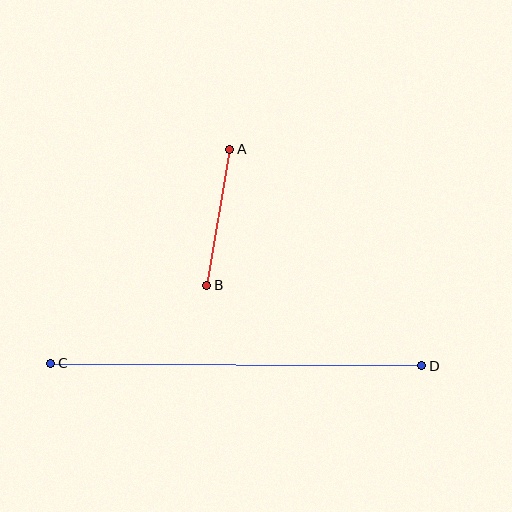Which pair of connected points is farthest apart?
Points C and D are farthest apart.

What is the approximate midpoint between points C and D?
The midpoint is at approximately (236, 365) pixels.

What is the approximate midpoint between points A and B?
The midpoint is at approximately (218, 217) pixels.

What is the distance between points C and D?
The distance is approximately 371 pixels.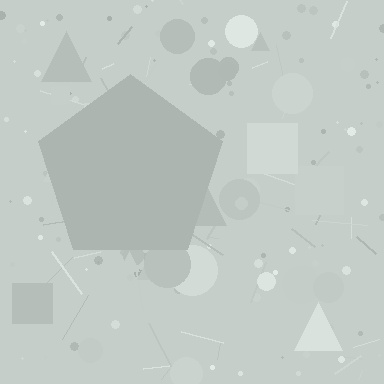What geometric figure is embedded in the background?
A pentagon is embedded in the background.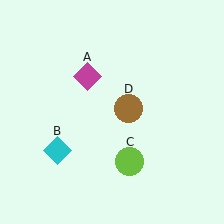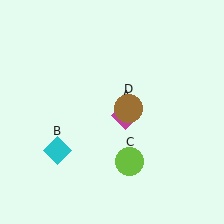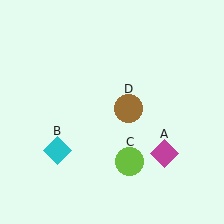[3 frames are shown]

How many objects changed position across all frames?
1 object changed position: magenta diamond (object A).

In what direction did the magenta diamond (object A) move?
The magenta diamond (object A) moved down and to the right.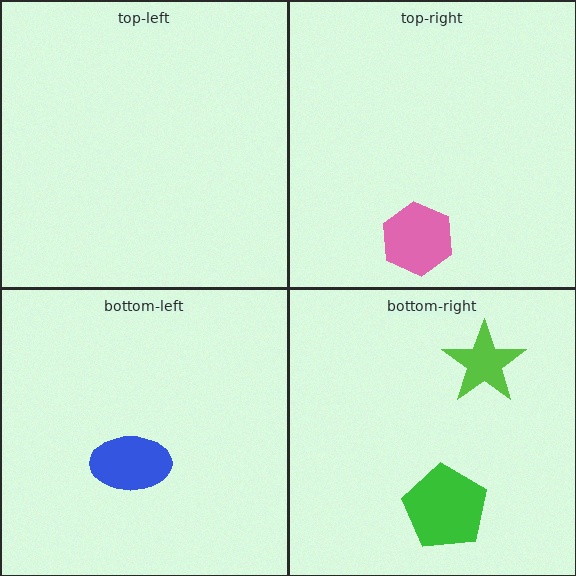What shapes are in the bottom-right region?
The lime star, the green pentagon.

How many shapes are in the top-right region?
1.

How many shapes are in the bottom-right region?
2.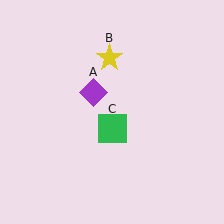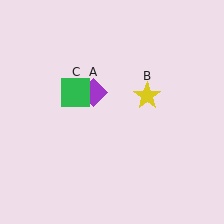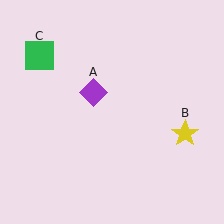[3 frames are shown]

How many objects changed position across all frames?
2 objects changed position: yellow star (object B), green square (object C).